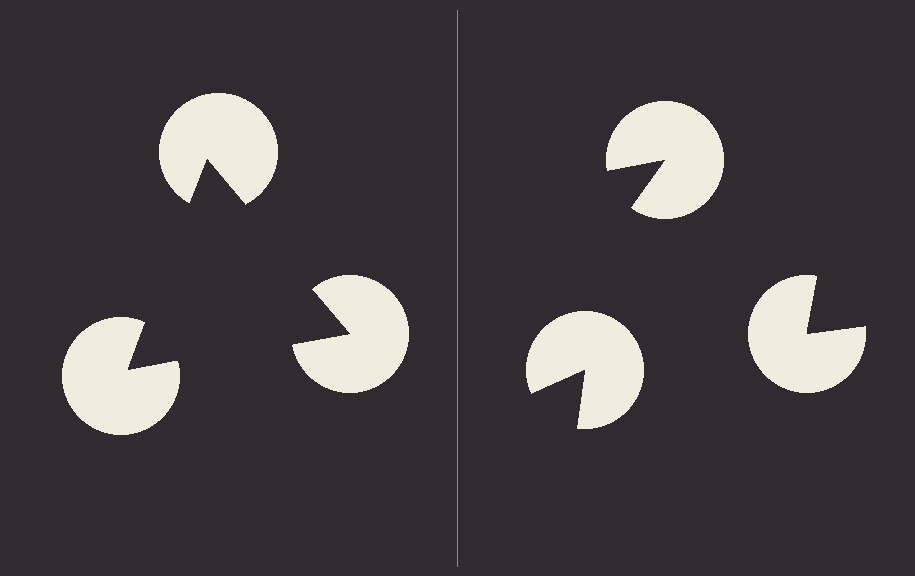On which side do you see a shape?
An illusory triangle appears on the left side. On the right side the wedge cuts are rotated, so no coherent shape forms.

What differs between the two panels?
The pac-man discs are positioned identically on both sides; only the wedge orientations differ. On the left they align to a triangle; on the right they are misaligned.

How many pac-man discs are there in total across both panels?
6 — 3 on each side.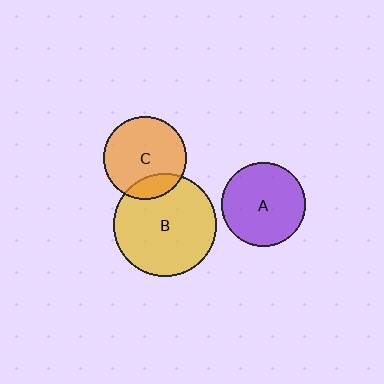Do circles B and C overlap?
Yes.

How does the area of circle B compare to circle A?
Approximately 1.5 times.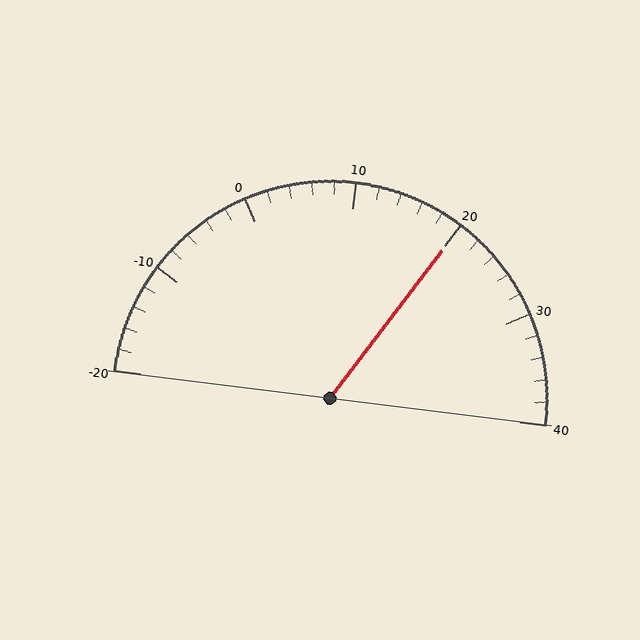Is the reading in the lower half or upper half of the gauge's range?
The reading is in the upper half of the range (-20 to 40).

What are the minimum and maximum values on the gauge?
The gauge ranges from -20 to 40.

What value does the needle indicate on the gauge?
The needle indicates approximately 20.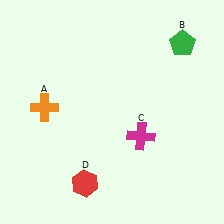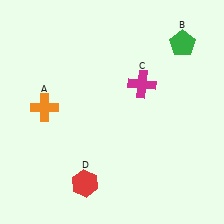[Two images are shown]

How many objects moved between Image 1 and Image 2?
1 object moved between the two images.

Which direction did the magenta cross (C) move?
The magenta cross (C) moved up.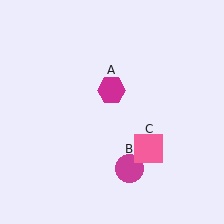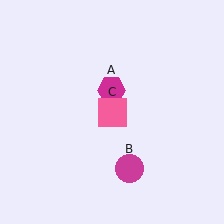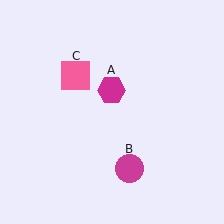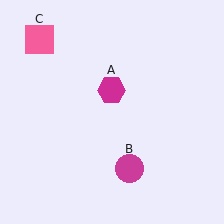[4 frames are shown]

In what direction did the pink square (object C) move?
The pink square (object C) moved up and to the left.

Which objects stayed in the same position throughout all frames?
Magenta hexagon (object A) and magenta circle (object B) remained stationary.